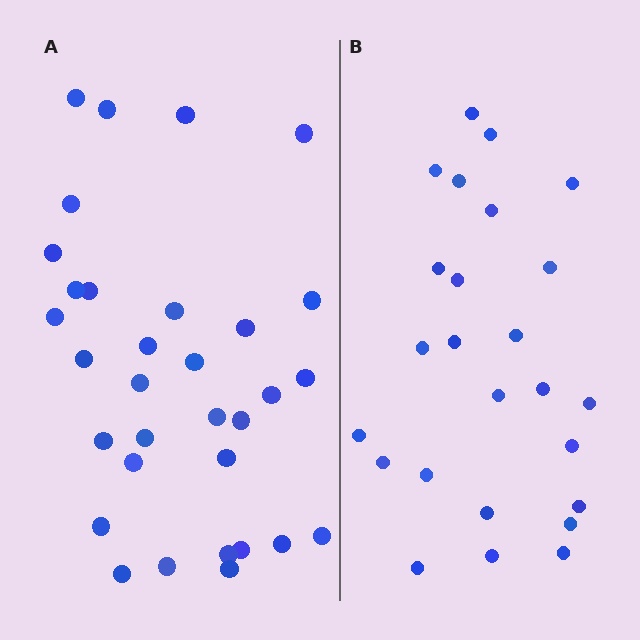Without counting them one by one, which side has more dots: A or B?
Region A (the left region) has more dots.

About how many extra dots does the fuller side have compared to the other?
Region A has roughly 8 or so more dots than region B.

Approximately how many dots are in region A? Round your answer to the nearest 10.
About 30 dots. (The exact count is 32, which rounds to 30.)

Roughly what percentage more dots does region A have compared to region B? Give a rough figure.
About 30% more.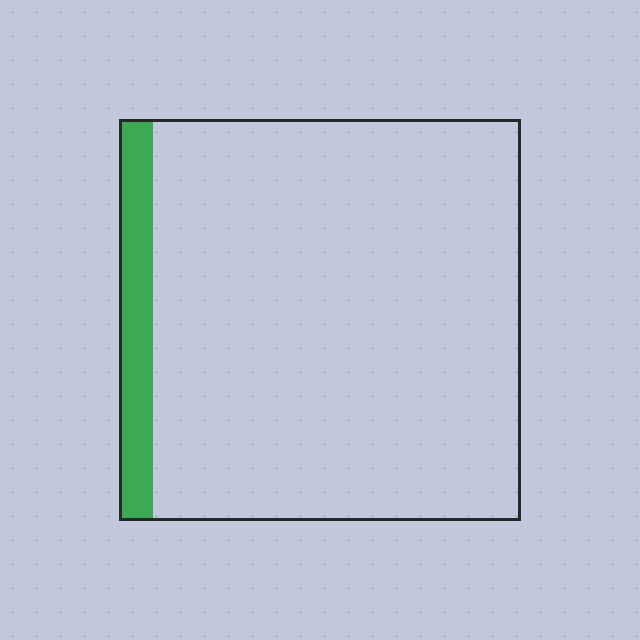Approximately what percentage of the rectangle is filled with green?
Approximately 10%.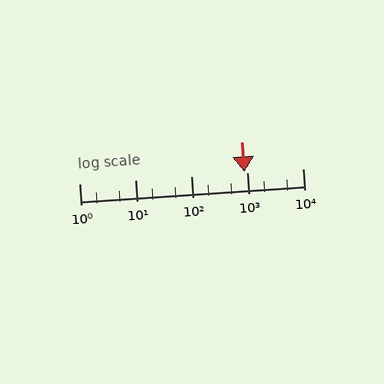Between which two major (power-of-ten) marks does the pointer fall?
The pointer is between 100 and 1000.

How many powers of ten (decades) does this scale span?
The scale spans 4 decades, from 1 to 10000.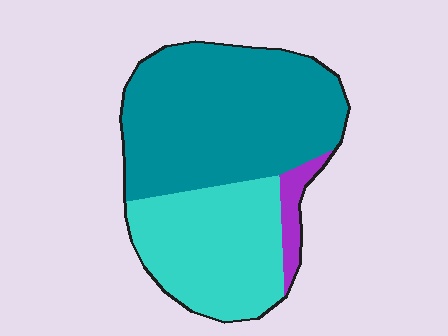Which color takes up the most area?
Teal, at roughly 60%.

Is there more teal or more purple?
Teal.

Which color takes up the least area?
Purple, at roughly 5%.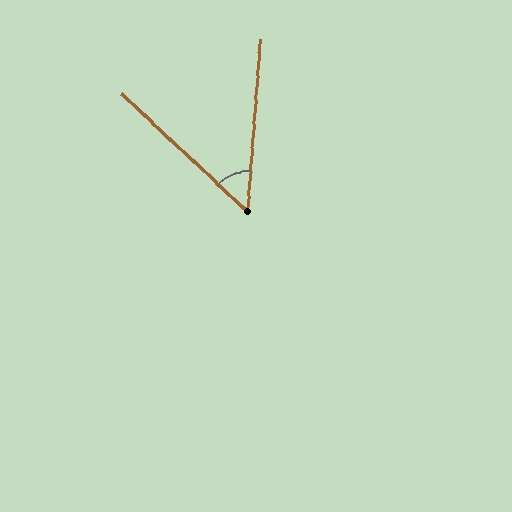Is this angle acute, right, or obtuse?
It is acute.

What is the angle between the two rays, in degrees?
Approximately 51 degrees.